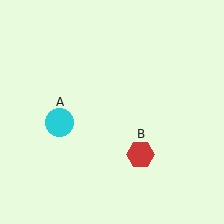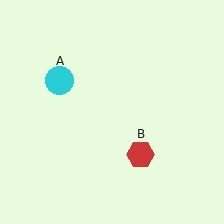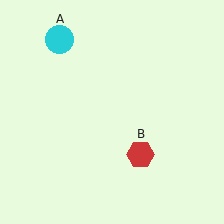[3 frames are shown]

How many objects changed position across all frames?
1 object changed position: cyan circle (object A).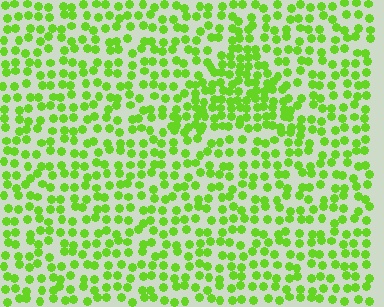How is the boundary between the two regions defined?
The boundary is defined by a change in element density (approximately 1.7x ratio). All elements are the same color, size, and shape.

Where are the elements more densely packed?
The elements are more densely packed inside the triangle boundary.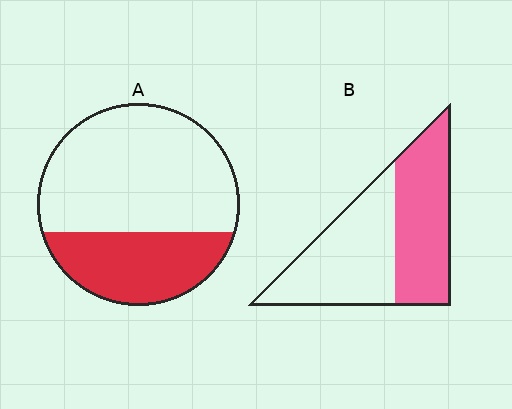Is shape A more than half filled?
No.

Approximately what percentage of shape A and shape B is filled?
A is approximately 35% and B is approximately 45%.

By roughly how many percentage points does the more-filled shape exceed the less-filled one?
By roughly 15 percentage points (B over A).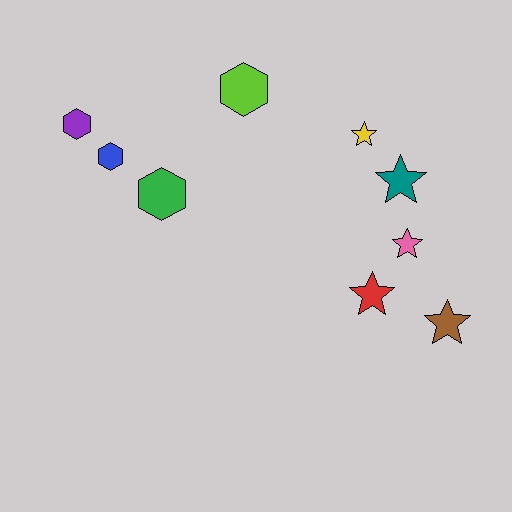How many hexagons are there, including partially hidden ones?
There are 4 hexagons.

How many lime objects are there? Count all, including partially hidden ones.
There is 1 lime object.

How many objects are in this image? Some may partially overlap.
There are 9 objects.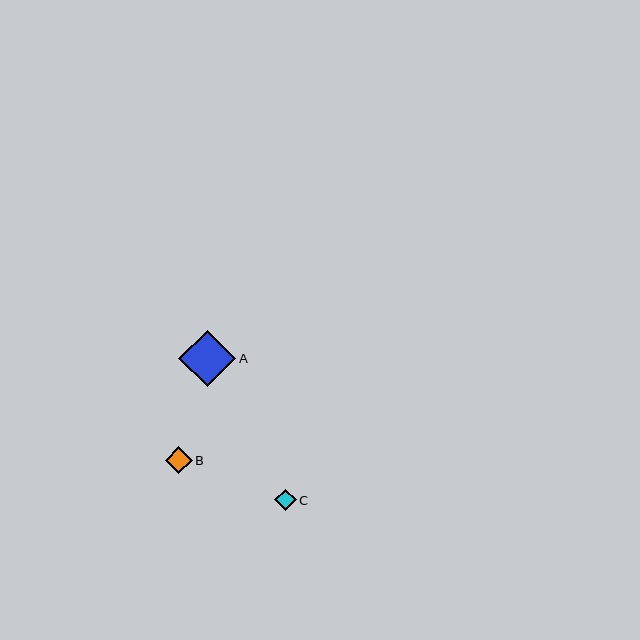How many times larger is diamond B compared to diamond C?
Diamond B is approximately 1.3 times the size of diamond C.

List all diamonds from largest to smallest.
From largest to smallest: A, B, C.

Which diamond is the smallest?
Diamond C is the smallest with a size of approximately 21 pixels.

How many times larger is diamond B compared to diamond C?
Diamond B is approximately 1.3 times the size of diamond C.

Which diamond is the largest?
Diamond A is the largest with a size of approximately 57 pixels.